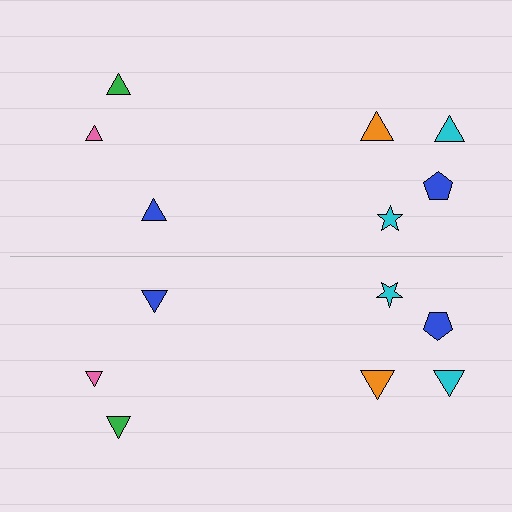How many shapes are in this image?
There are 14 shapes in this image.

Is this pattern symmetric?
Yes, this pattern has bilateral (reflection) symmetry.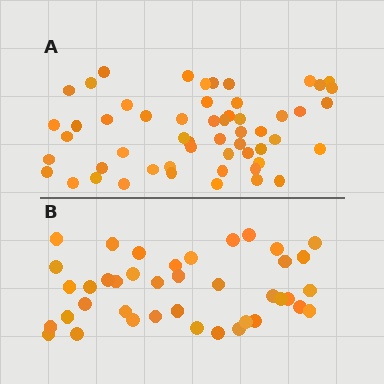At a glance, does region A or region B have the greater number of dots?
Region A (the top region) has more dots.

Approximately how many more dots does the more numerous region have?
Region A has approximately 15 more dots than region B.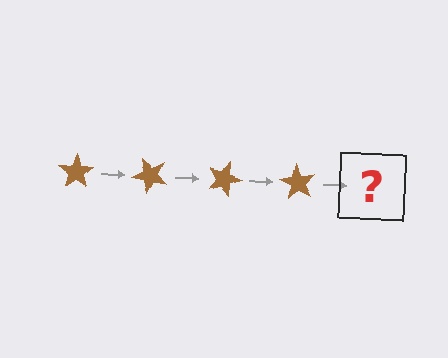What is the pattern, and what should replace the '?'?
The pattern is that the star rotates 45 degrees each step. The '?' should be a brown star rotated 180 degrees.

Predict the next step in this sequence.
The next step is a brown star rotated 180 degrees.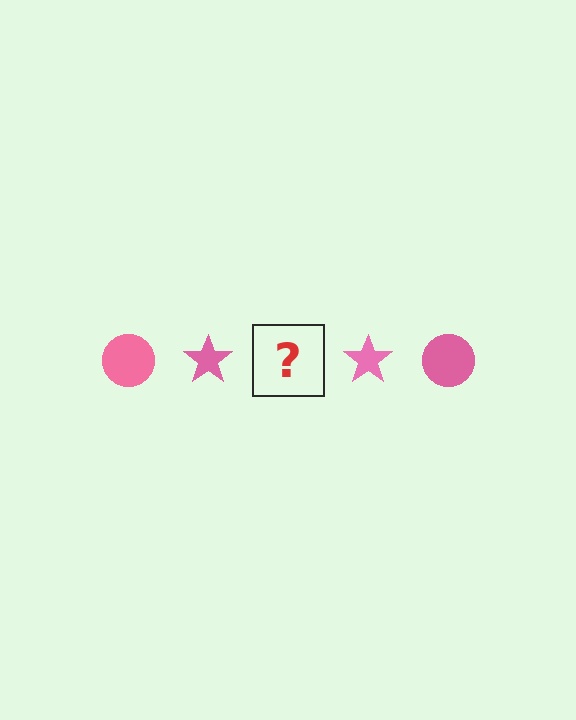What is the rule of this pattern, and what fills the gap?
The rule is that the pattern cycles through circle, star shapes in pink. The gap should be filled with a pink circle.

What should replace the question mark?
The question mark should be replaced with a pink circle.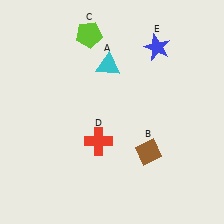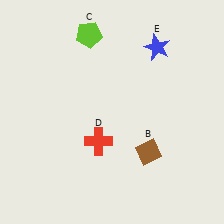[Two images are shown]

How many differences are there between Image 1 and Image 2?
There is 1 difference between the two images.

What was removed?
The cyan triangle (A) was removed in Image 2.